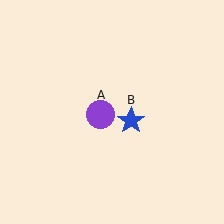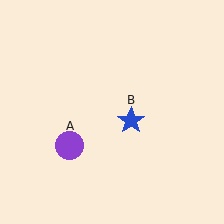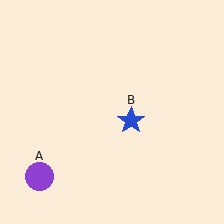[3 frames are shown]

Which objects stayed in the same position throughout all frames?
Blue star (object B) remained stationary.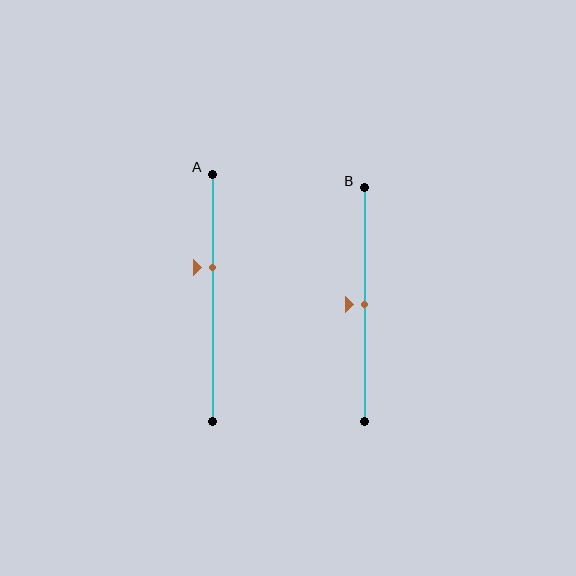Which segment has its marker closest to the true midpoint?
Segment B has its marker closest to the true midpoint.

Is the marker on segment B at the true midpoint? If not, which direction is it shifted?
Yes, the marker on segment B is at the true midpoint.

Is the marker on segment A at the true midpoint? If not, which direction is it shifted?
No, the marker on segment A is shifted upward by about 12% of the segment length.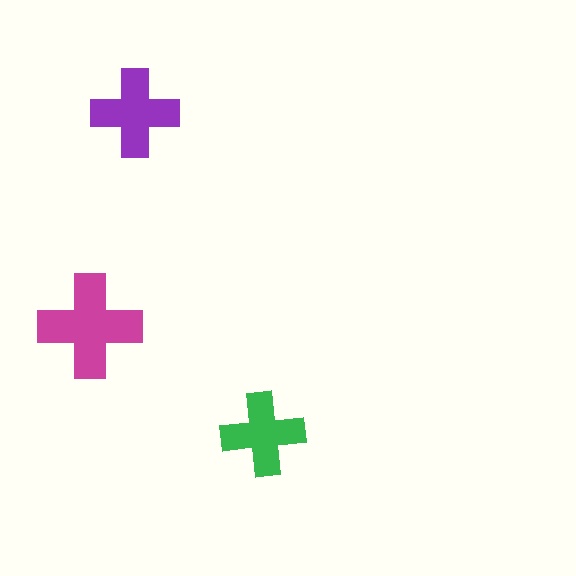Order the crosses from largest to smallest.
the magenta one, the purple one, the green one.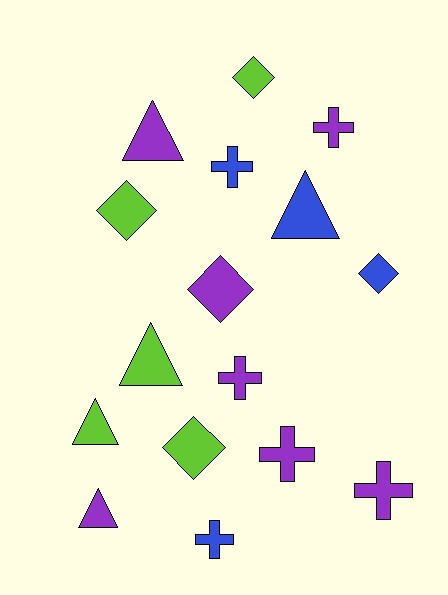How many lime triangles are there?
There are 2 lime triangles.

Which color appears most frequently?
Purple, with 7 objects.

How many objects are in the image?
There are 16 objects.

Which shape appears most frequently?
Cross, with 6 objects.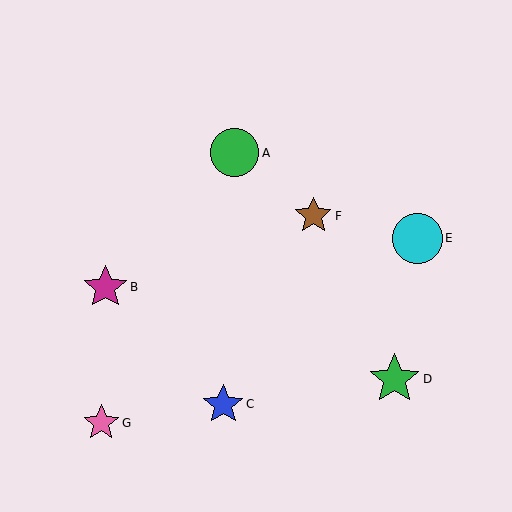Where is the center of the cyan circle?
The center of the cyan circle is at (417, 238).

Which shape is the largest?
The green star (labeled D) is the largest.